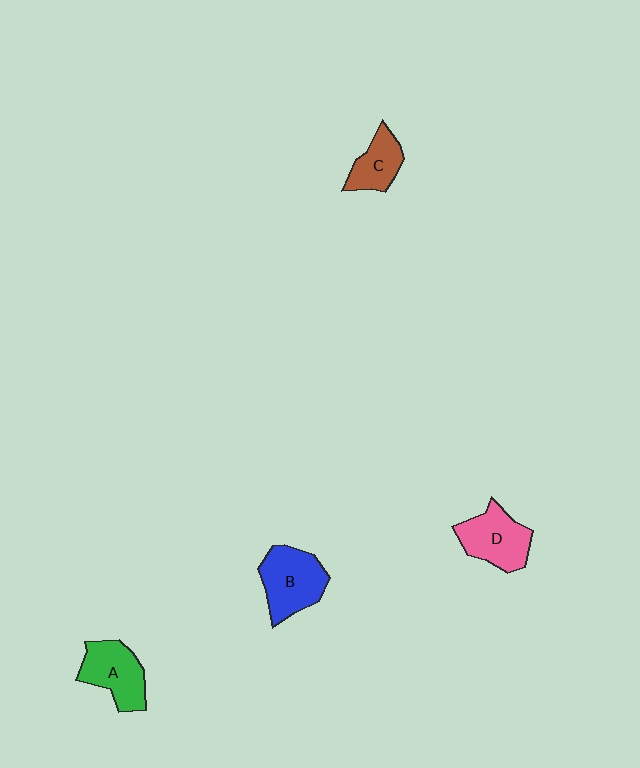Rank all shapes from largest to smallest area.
From largest to smallest: B (blue), D (pink), A (green), C (brown).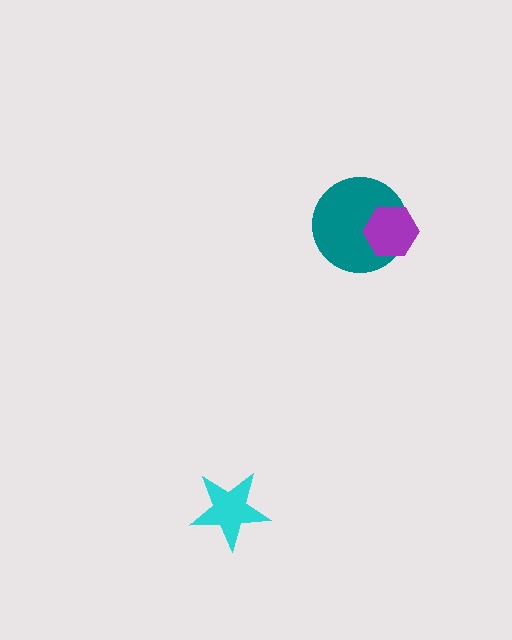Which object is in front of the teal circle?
The purple hexagon is in front of the teal circle.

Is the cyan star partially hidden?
No, no other shape covers it.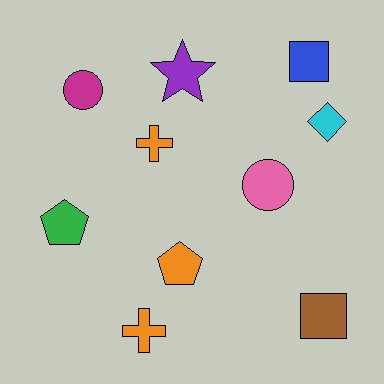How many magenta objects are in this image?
There is 1 magenta object.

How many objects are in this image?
There are 10 objects.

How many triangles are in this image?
There are no triangles.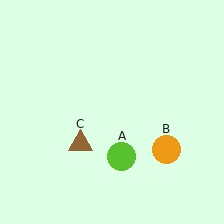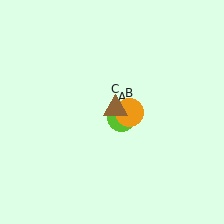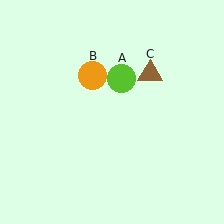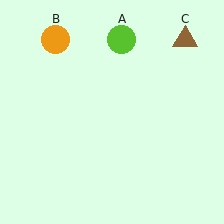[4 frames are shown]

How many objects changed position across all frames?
3 objects changed position: lime circle (object A), orange circle (object B), brown triangle (object C).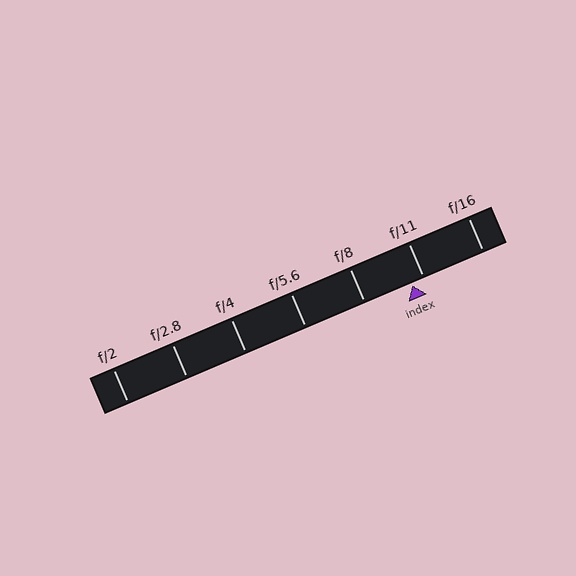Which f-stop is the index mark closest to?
The index mark is closest to f/11.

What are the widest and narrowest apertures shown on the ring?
The widest aperture shown is f/2 and the narrowest is f/16.